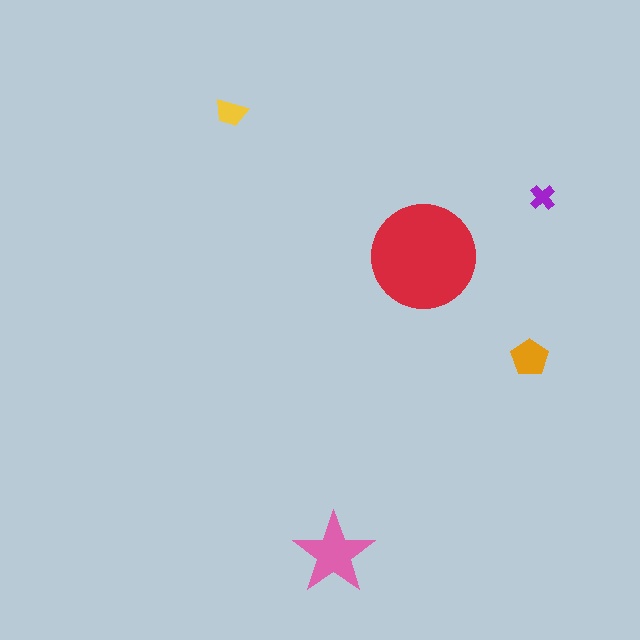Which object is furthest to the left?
The yellow trapezoid is leftmost.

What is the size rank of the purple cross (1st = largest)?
5th.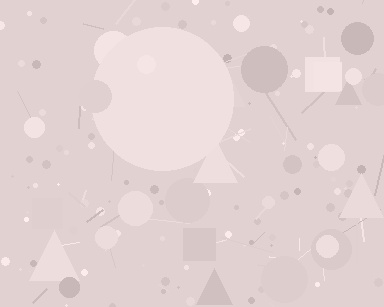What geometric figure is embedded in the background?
A circle is embedded in the background.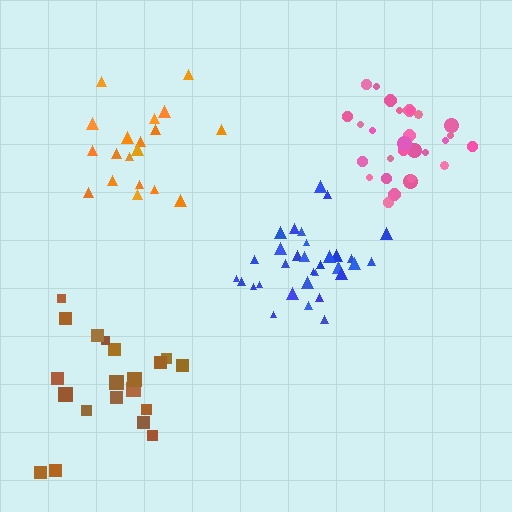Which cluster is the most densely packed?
Blue.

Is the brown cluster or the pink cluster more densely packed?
Pink.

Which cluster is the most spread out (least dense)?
Orange.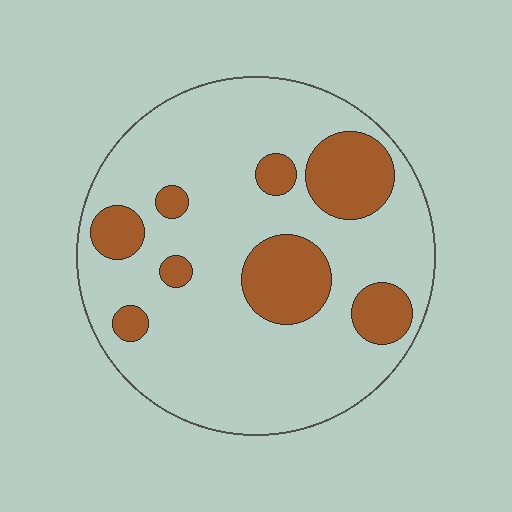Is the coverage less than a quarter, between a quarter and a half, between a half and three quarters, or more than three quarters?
Less than a quarter.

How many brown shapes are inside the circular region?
8.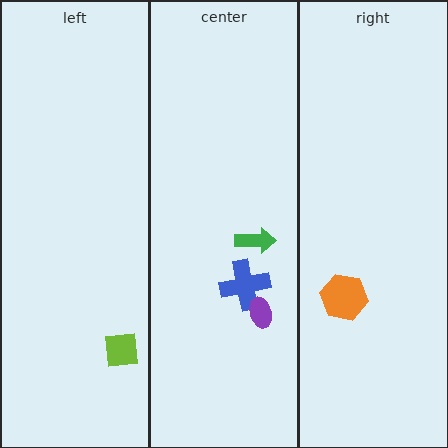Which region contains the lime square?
The left region.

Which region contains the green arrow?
The center region.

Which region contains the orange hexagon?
The right region.